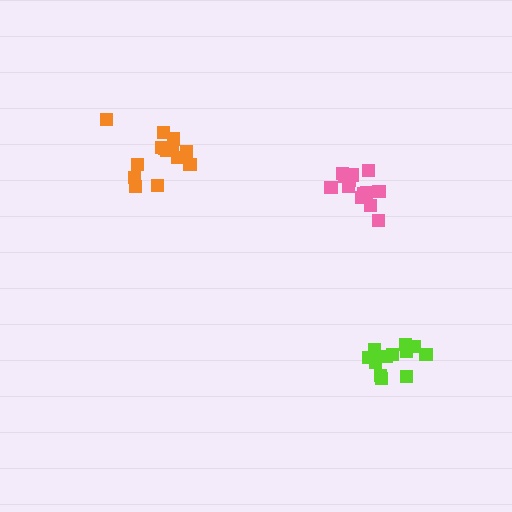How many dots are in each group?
Group 1: 14 dots, Group 2: 12 dots, Group 3: 15 dots (41 total).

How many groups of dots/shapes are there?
There are 3 groups.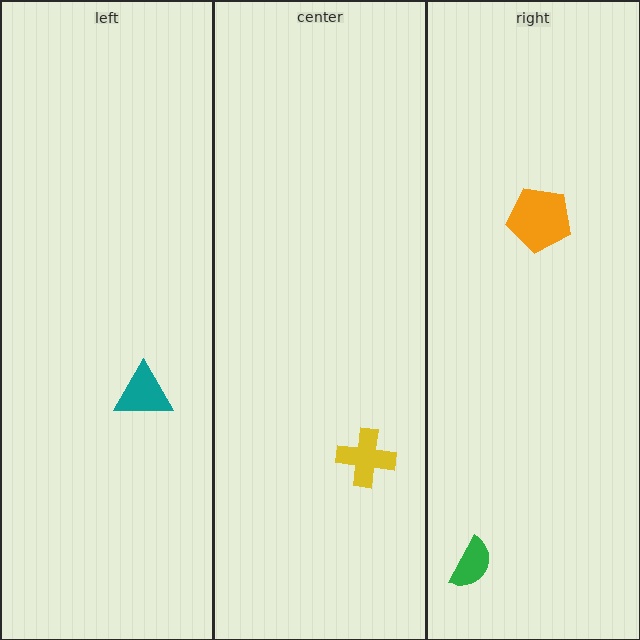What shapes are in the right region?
The orange pentagon, the green semicircle.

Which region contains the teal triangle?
The left region.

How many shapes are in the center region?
1.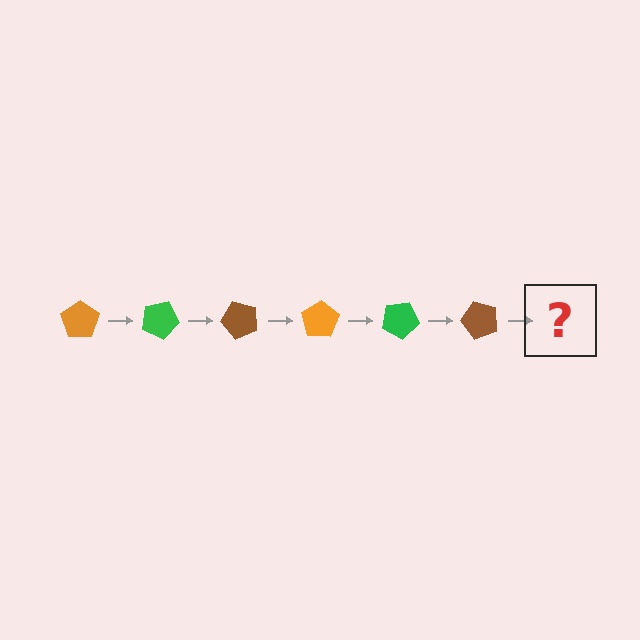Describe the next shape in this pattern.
It should be an orange pentagon, rotated 150 degrees from the start.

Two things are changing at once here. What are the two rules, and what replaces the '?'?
The two rules are that it rotates 25 degrees each step and the color cycles through orange, green, and brown. The '?' should be an orange pentagon, rotated 150 degrees from the start.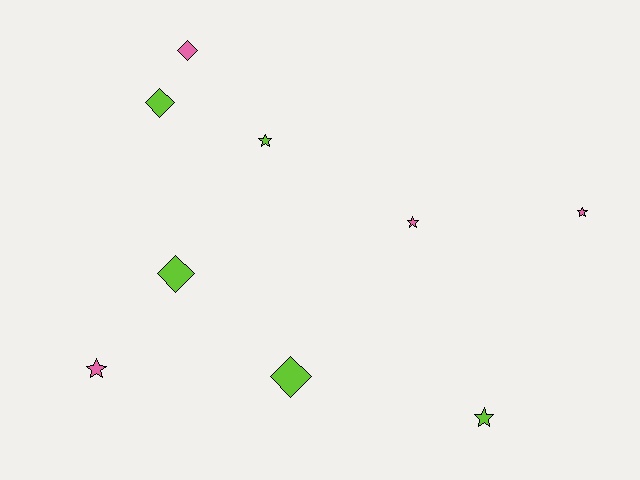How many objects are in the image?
There are 9 objects.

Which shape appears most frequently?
Star, with 5 objects.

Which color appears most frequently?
Lime, with 5 objects.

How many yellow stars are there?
There are no yellow stars.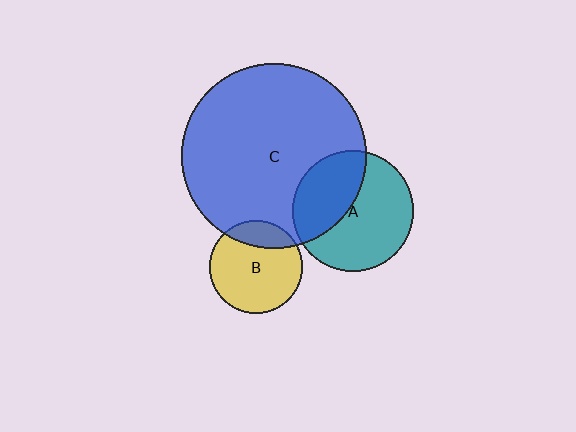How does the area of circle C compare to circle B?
Approximately 4.0 times.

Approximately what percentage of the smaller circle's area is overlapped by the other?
Approximately 40%.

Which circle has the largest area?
Circle C (blue).